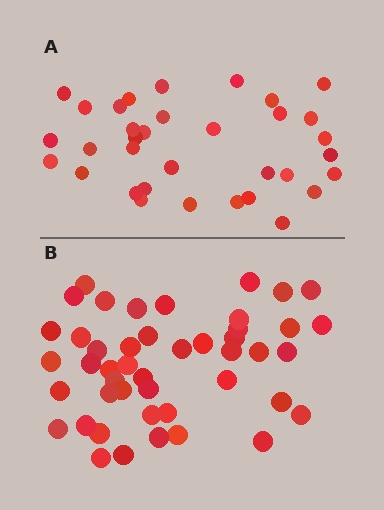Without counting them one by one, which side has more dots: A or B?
Region B (the bottom region) has more dots.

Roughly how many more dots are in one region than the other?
Region B has roughly 12 or so more dots than region A.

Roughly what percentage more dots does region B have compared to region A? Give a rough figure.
About 35% more.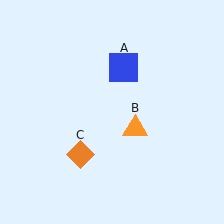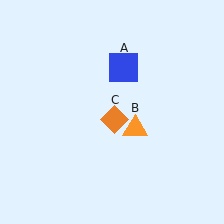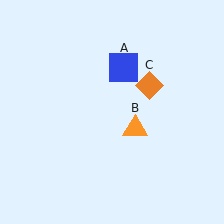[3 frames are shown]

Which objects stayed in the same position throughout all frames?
Blue square (object A) and orange triangle (object B) remained stationary.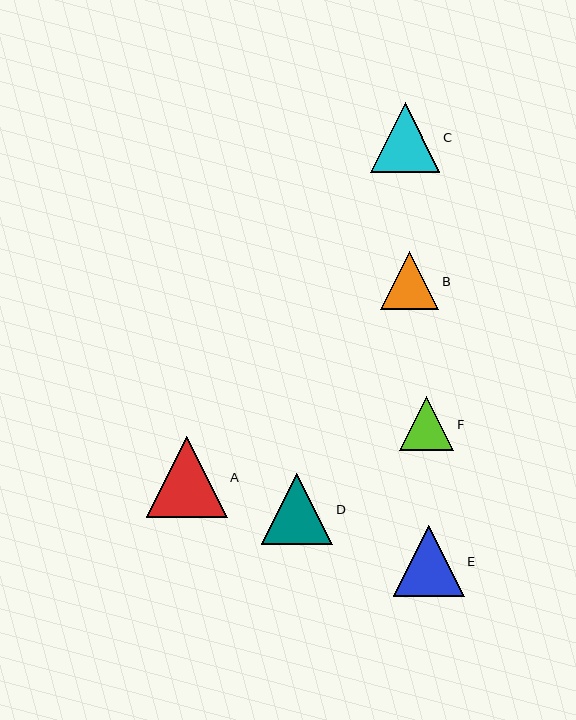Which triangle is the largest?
Triangle A is the largest with a size of approximately 81 pixels.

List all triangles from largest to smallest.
From largest to smallest: A, D, E, C, B, F.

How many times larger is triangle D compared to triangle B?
Triangle D is approximately 1.2 times the size of triangle B.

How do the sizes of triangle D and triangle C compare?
Triangle D and triangle C are approximately the same size.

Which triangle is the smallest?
Triangle F is the smallest with a size of approximately 54 pixels.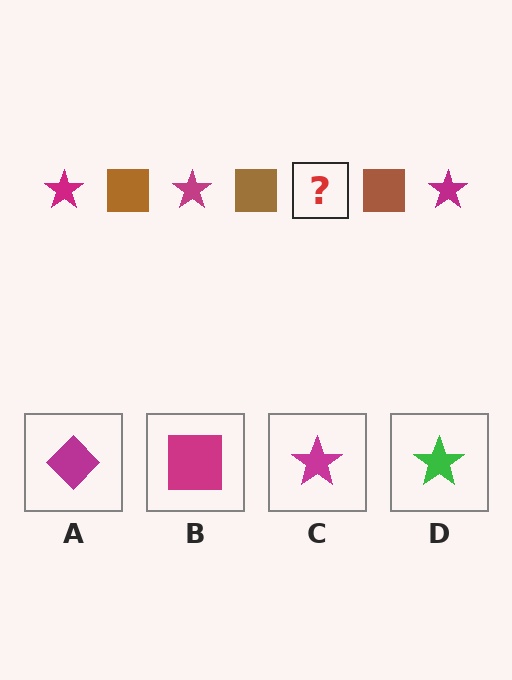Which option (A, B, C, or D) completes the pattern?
C.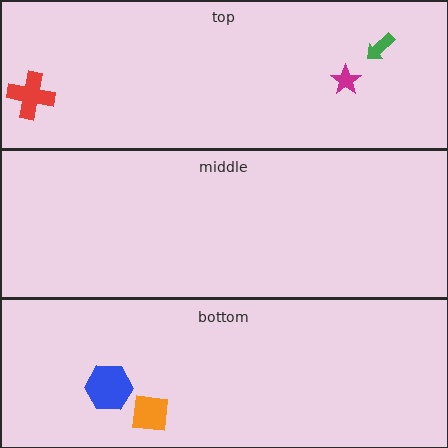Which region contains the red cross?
The top region.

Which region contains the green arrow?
The top region.